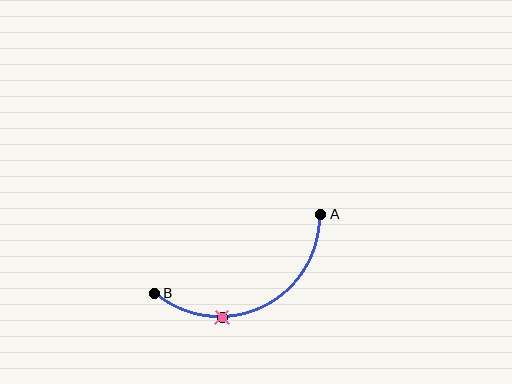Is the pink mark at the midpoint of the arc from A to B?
No. The pink mark lies on the arc but is closer to endpoint B. The arc midpoint would be at the point on the curve equidistant along the arc from both A and B.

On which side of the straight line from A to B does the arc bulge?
The arc bulges below the straight line connecting A and B.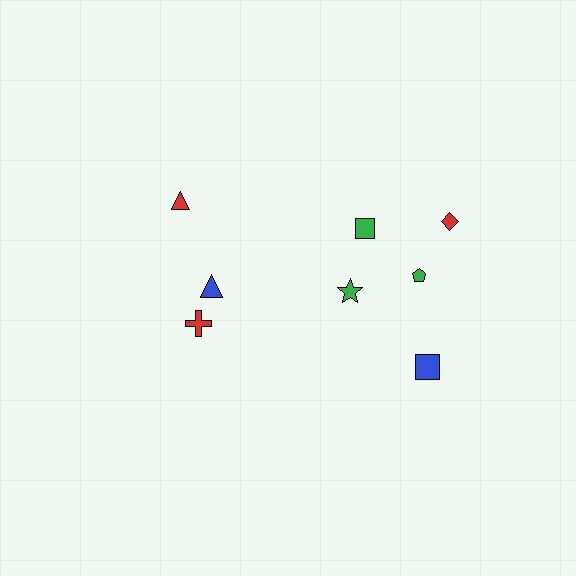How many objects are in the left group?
There are 3 objects.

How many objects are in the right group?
There are 5 objects.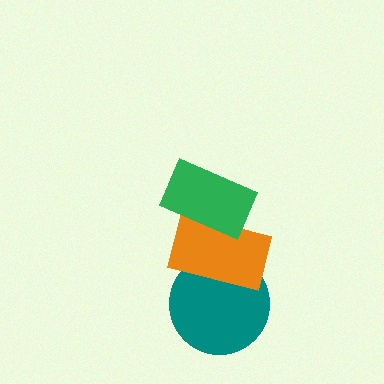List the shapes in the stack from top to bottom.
From top to bottom: the green rectangle, the orange rectangle, the teal circle.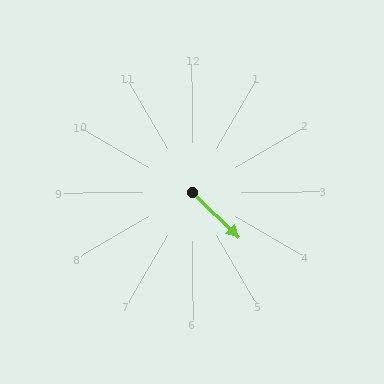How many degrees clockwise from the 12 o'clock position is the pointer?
Approximately 134 degrees.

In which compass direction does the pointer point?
Southeast.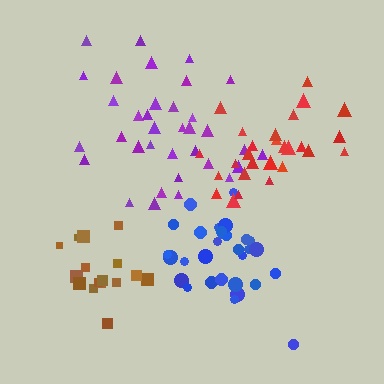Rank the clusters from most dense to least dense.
blue, brown, red, purple.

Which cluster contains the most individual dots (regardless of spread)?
Purple (35).